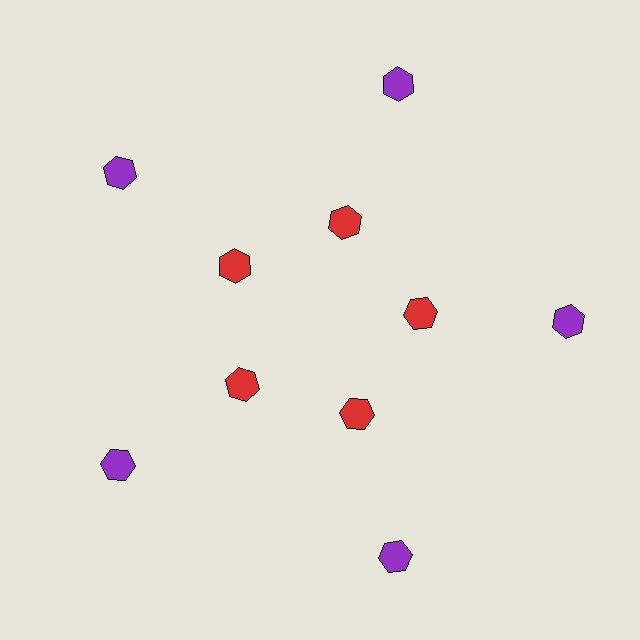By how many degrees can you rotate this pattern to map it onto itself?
The pattern maps onto itself every 72 degrees of rotation.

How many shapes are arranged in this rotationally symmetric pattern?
There are 10 shapes, arranged in 5 groups of 2.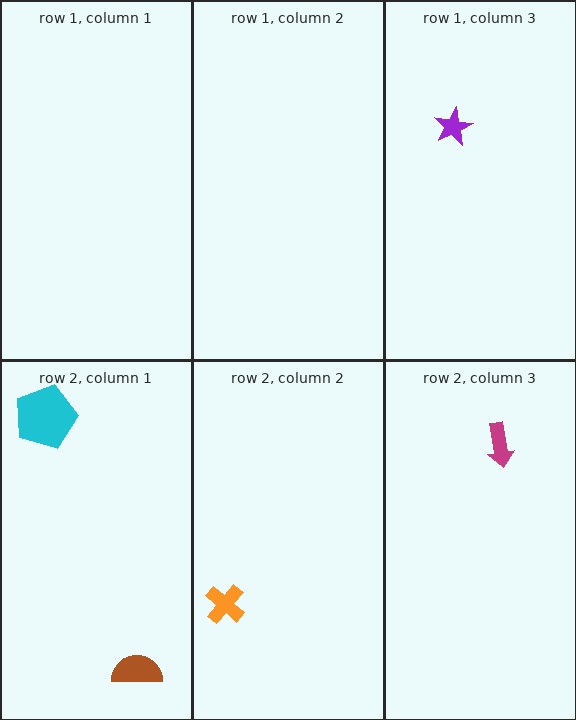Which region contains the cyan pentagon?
The row 2, column 1 region.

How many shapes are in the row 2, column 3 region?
1.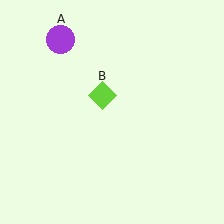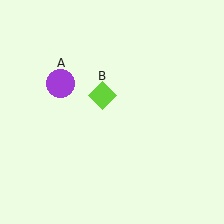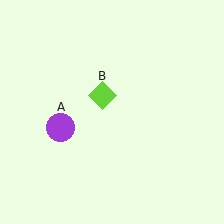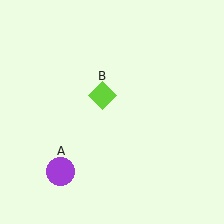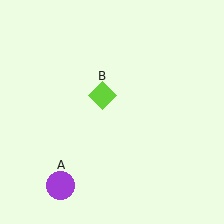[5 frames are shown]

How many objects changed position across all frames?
1 object changed position: purple circle (object A).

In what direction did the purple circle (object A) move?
The purple circle (object A) moved down.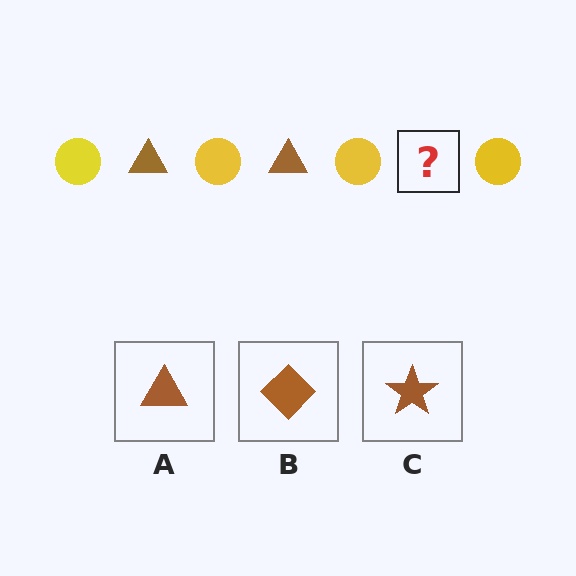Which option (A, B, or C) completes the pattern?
A.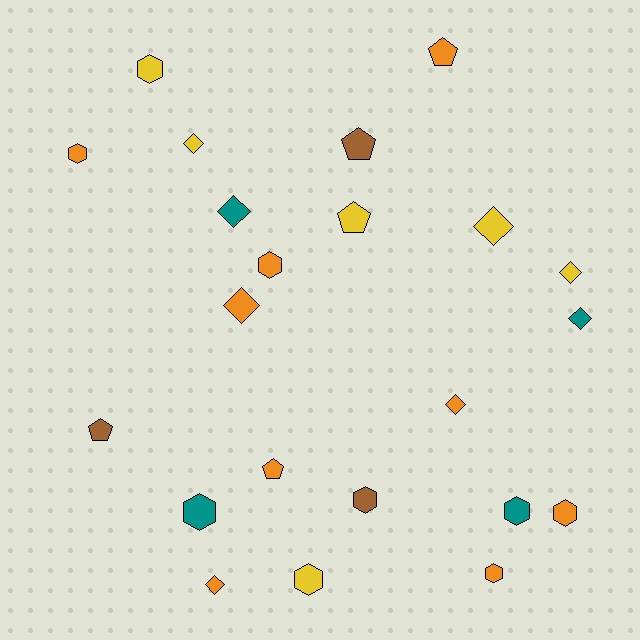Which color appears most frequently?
Orange, with 9 objects.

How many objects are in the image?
There are 22 objects.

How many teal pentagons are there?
There are no teal pentagons.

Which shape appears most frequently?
Hexagon, with 9 objects.